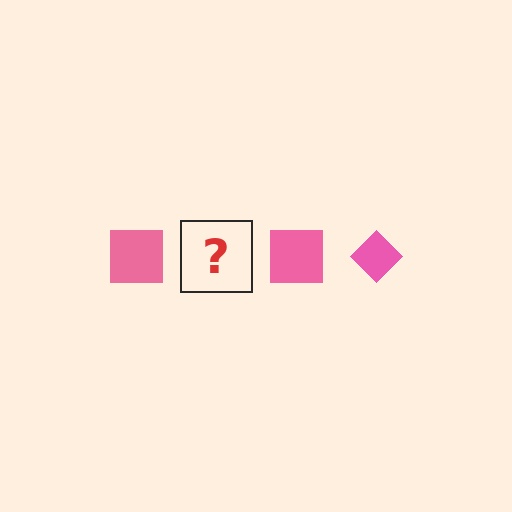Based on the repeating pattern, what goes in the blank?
The blank should be a pink diamond.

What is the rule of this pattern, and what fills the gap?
The rule is that the pattern cycles through square, diamond shapes in pink. The gap should be filled with a pink diamond.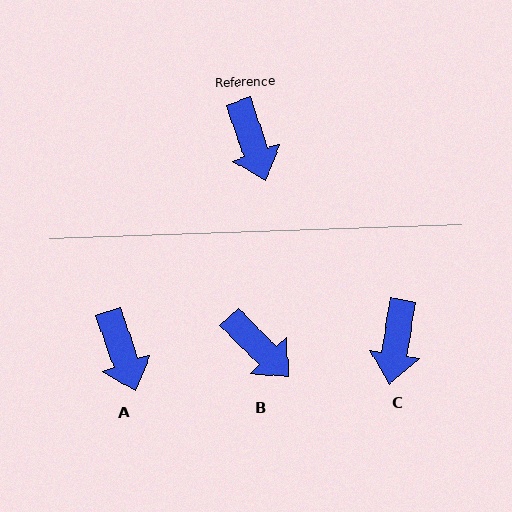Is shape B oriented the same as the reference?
No, it is off by about 26 degrees.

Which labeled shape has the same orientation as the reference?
A.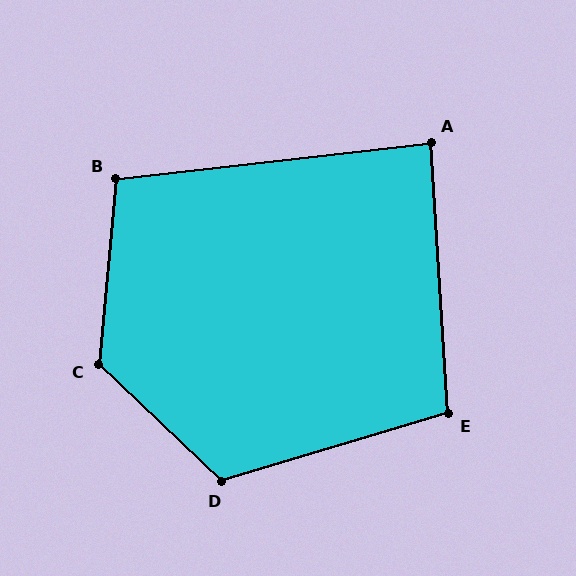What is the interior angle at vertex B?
Approximately 102 degrees (obtuse).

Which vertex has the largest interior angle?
C, at approximately 128 degrees.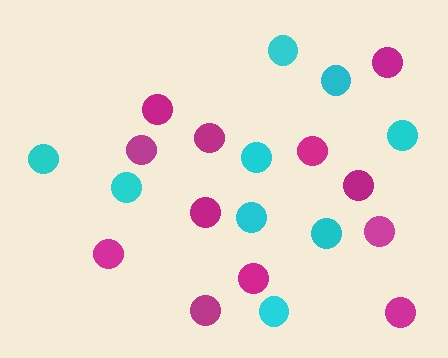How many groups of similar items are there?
There are 2 groups: one group of cyan circles (9) and one group of magenta circles (12).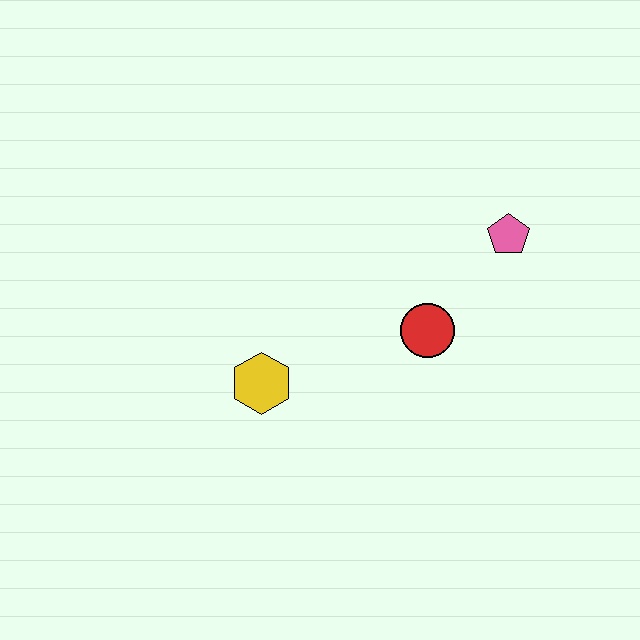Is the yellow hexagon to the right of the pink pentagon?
No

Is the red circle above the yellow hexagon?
Yes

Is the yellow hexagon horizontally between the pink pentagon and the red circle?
No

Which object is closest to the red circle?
The pink pentagon is closest to the red circle.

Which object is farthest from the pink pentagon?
The yellow hexagon is farthest from the pink pentagon.